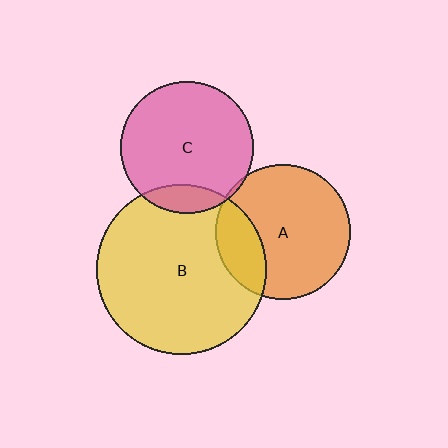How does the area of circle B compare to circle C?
Approximately 1.6 times.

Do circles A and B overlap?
Yes.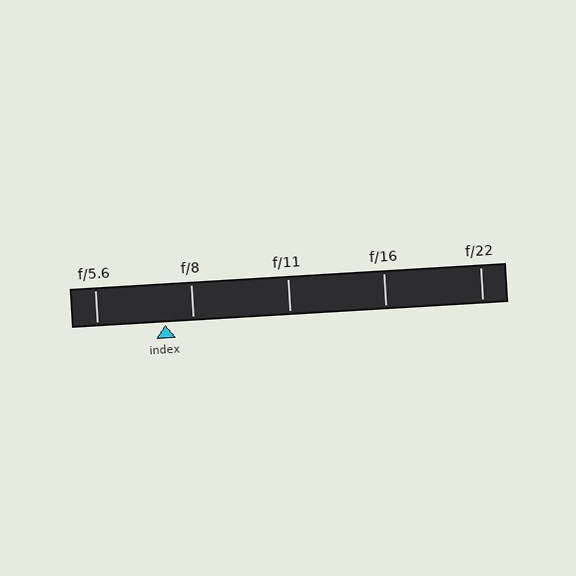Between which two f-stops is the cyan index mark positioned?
The index mark is between f/5.6 and f/8.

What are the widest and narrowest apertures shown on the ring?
The widest aperture shown is f/5.6 and the narrowest is f/22.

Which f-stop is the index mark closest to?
The index mark is closest to f/8.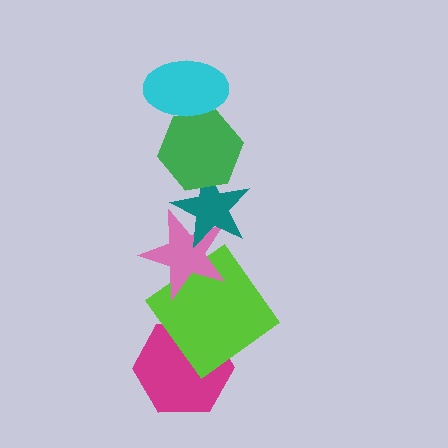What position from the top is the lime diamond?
The lime diamond is 5th from the top.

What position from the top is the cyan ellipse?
The cyan ellipse is 1st from the top.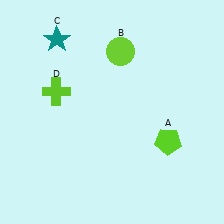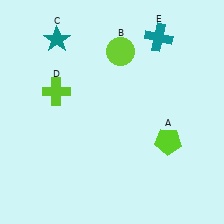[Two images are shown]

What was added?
A teal cross (E) was added in Image 2.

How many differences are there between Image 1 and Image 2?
There is 1 difference between the two images.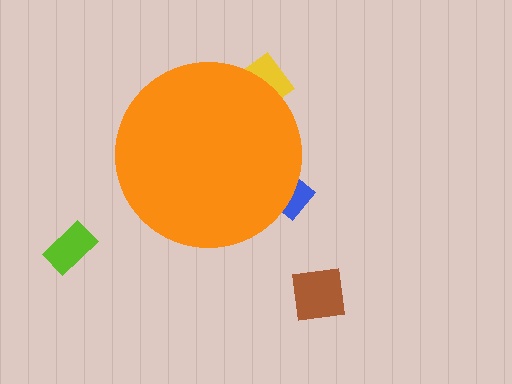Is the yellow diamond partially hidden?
Yes, the yellow diamond is partially hidden behind the orange circle.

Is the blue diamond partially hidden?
Yes, the blue diamond is partially hidden behind the orange circle.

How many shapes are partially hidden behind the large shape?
2 shapes are partially hidden.